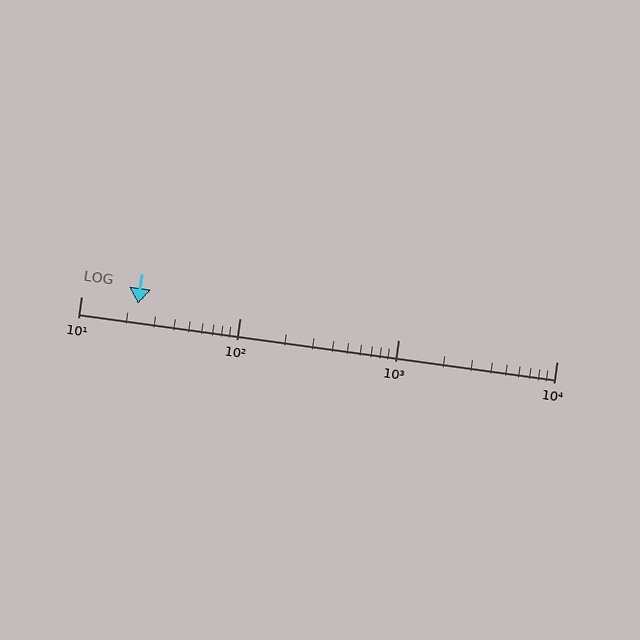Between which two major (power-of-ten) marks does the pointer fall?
The pointer is between 10 and 100.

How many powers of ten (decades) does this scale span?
The scale spans 3 decades, from 10 to 10000.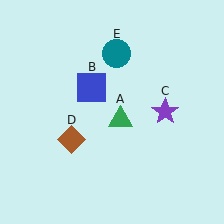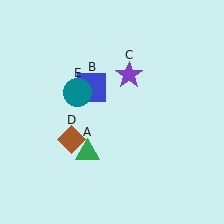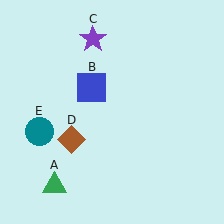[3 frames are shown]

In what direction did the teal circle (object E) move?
The teal circle (object E) moved down and to the left.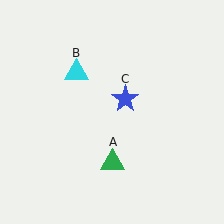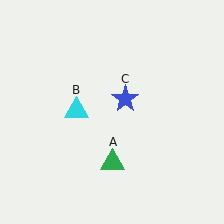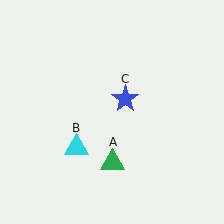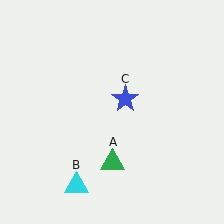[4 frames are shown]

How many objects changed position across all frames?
1 object changed position: cyan triangle (object B).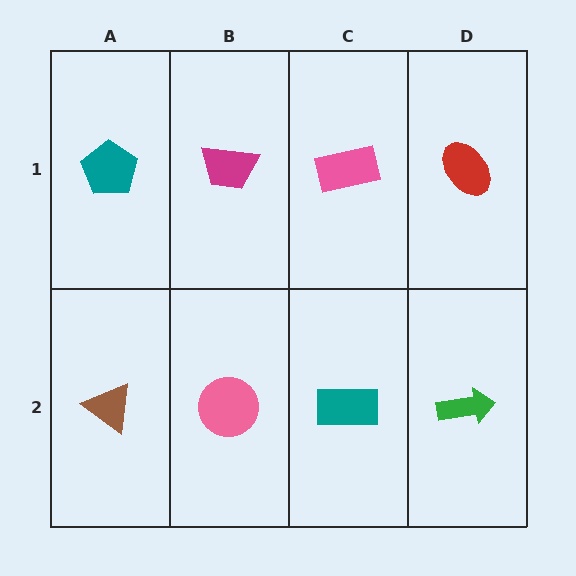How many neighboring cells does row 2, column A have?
2.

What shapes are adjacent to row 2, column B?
A magenta trapezoid (row 1, column B), a brown triangle (row 2, column A), a teal rectangle (row 2, column C).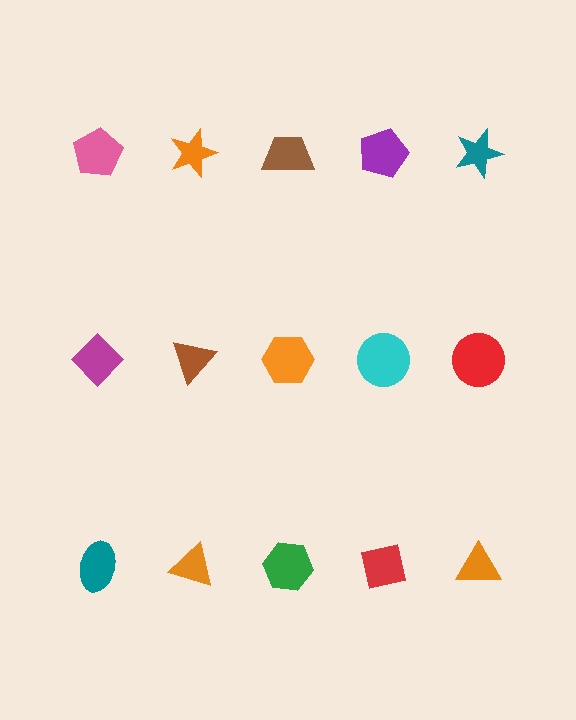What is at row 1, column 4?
A purple pentagon.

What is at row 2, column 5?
A red circle.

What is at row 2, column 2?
A brown triangle.